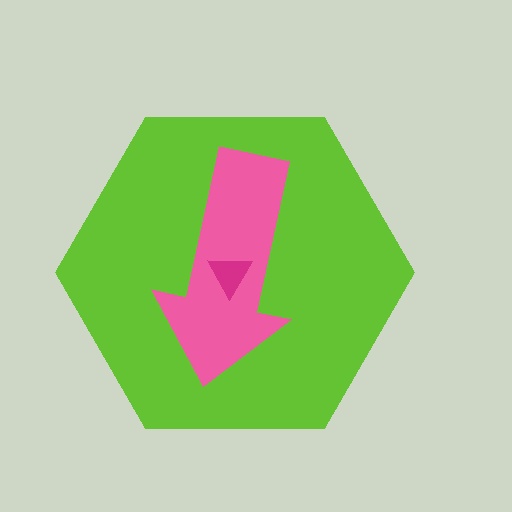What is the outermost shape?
The lime hexagon.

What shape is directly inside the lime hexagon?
The pink arrow.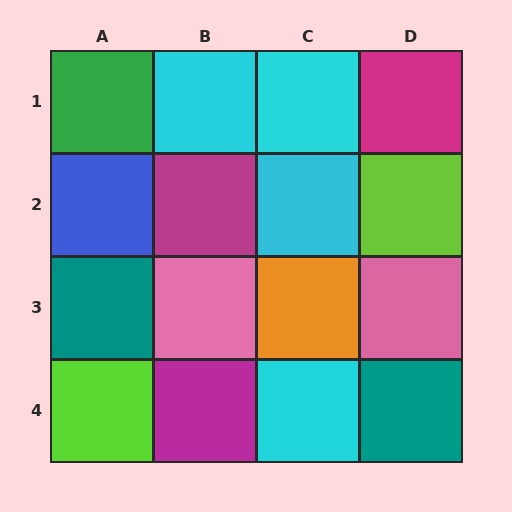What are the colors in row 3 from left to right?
Teal, pink, orange, pink.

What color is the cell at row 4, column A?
Lime.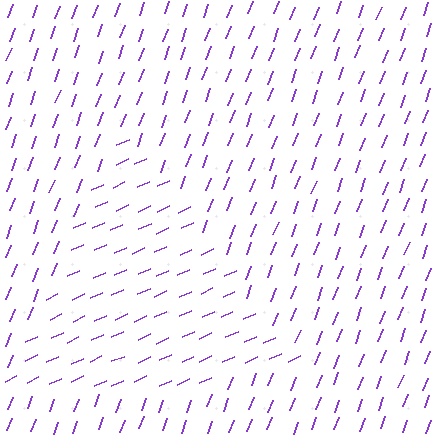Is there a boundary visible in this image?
Yes, there is a texture boundary formed by a change in line orientation.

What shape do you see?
I see a triangle.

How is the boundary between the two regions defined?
The boundary is defined purely by a change in line orientation (approximately 45 degrees difference). All lines are the same color and thickness.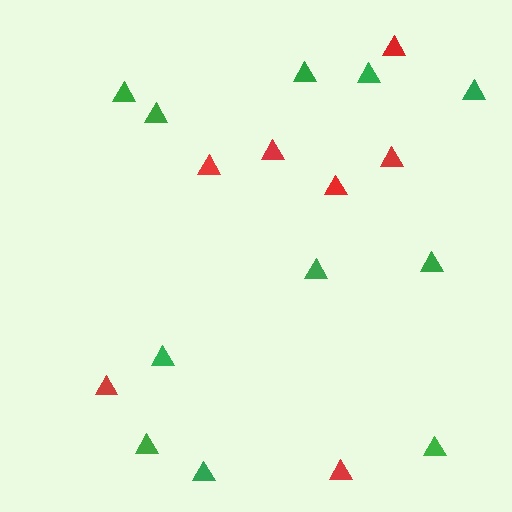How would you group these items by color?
There are 2 groups: one group of green triangles (11) and one group of red triangles (7).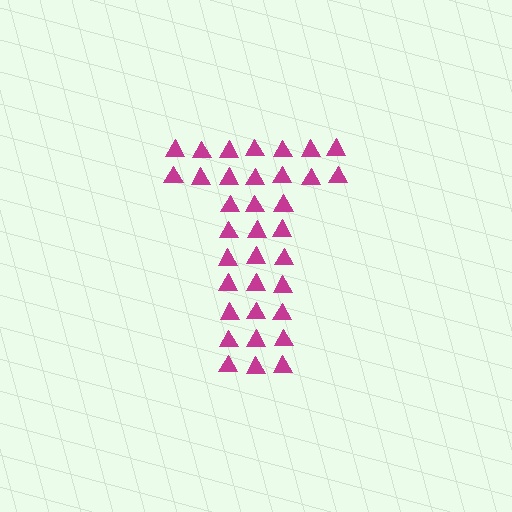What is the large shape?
The large shape is the letter T.